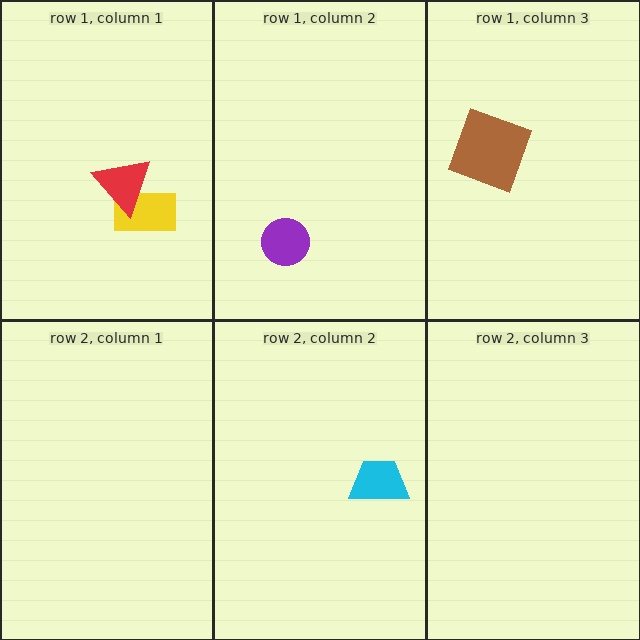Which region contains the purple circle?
The row 1, column 2 region.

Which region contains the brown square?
The row 1, column 3 region.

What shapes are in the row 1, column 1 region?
The yellow rectangle, the red triangle.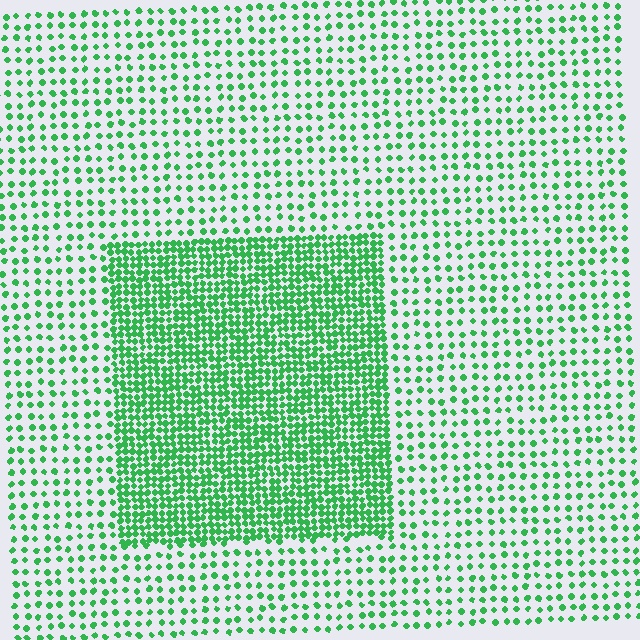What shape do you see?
I see a rectangle.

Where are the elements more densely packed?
The elements are more densely packed inside the rectangle boundary.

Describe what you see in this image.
The image contains small green elements arranged at two different densities. A rectangle-shaped region is visible where the elements are more densely packed than the surrounding area.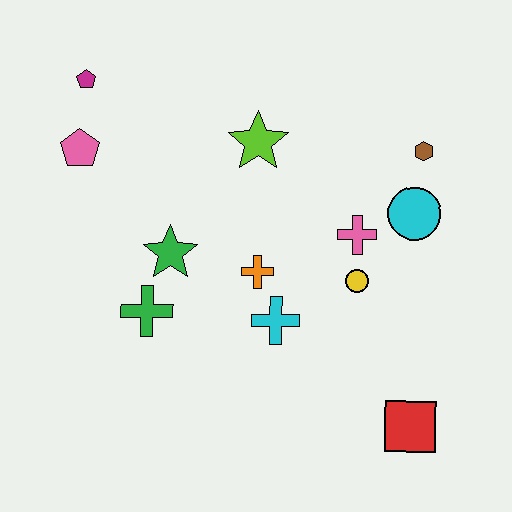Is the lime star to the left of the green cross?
No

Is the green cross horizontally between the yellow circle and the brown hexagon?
No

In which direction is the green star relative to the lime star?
The green star is below the lime star.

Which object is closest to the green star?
The green cross is closest to the green star.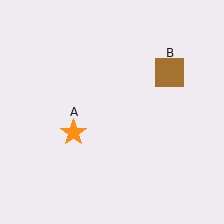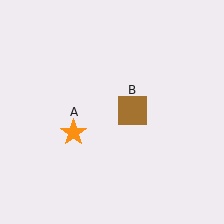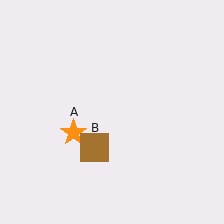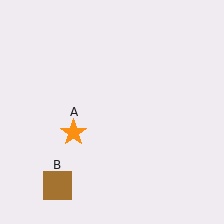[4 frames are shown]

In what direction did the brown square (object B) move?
The brown square (object B) moved down and to the left.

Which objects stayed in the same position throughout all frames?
Orange star (object A) remained stationary.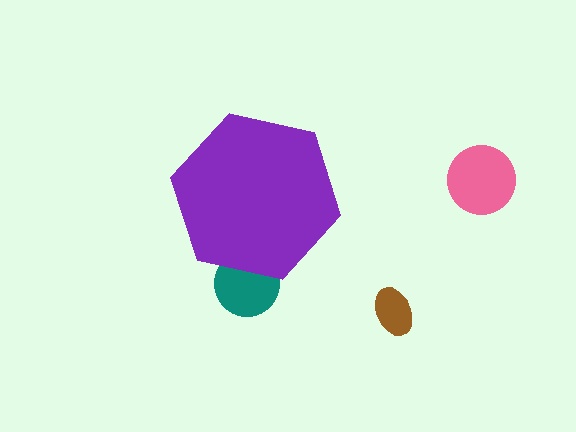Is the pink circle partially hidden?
No, the pink circle is fully visible.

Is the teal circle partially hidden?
Yes, the teal circle is partially hidden behind the purple hexagon.